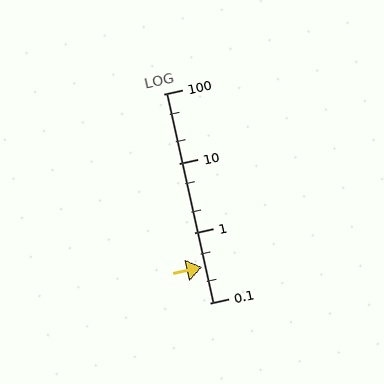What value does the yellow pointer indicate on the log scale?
The pointer indicates approximately 0.33.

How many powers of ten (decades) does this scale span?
The scale spans 3 decades, from 0.1 to 100.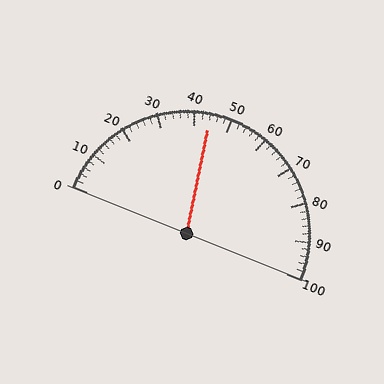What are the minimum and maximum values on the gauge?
The gauge ranges from 0 to 100.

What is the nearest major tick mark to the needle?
The nearest major tick mark is 40.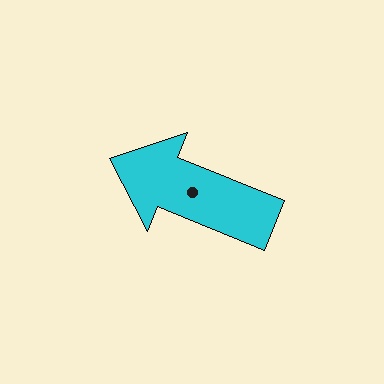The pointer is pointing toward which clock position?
Roughly 10 o'clock.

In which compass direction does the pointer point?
West.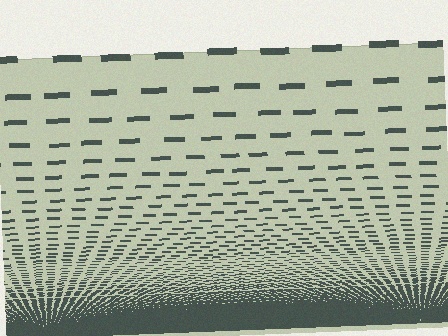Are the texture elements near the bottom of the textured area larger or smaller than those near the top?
Smaller. The gradient is inverted — elements near the bottom are smaller and denser.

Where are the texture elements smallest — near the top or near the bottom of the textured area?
Near the bottom.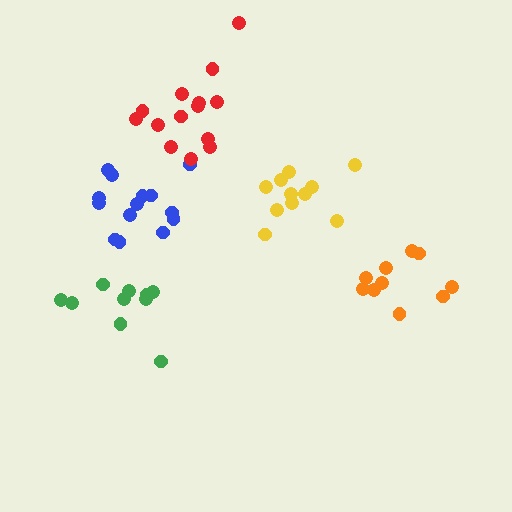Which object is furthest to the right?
The orange cluster is rightmost.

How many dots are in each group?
Group 1: 10 dots, Group 2: 14 dots, Group 3: 14 dots, Group 4: 11 dots, Group 5: 10 dots (59 total).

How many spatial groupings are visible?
There are 5 spatial groupings.